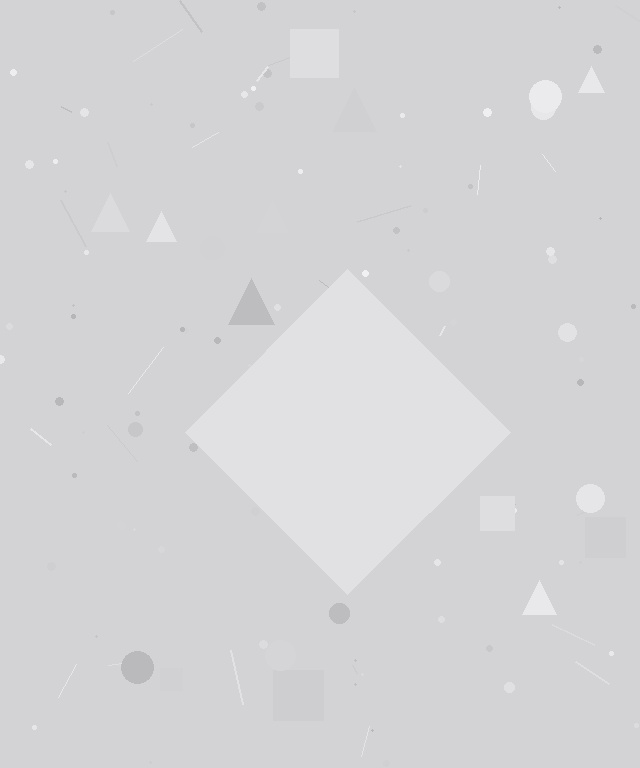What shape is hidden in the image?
A diamond is hidden in the image.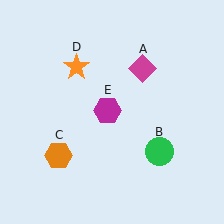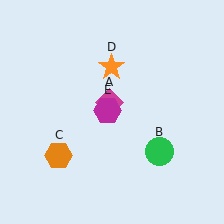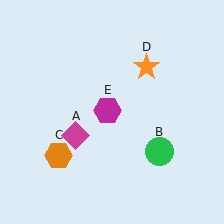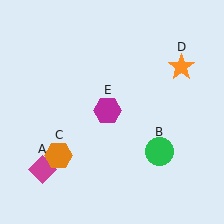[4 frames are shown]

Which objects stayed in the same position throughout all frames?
Green circle (object B) and orange hexagon (object C) and magenta hexagon (object E) remained stationary.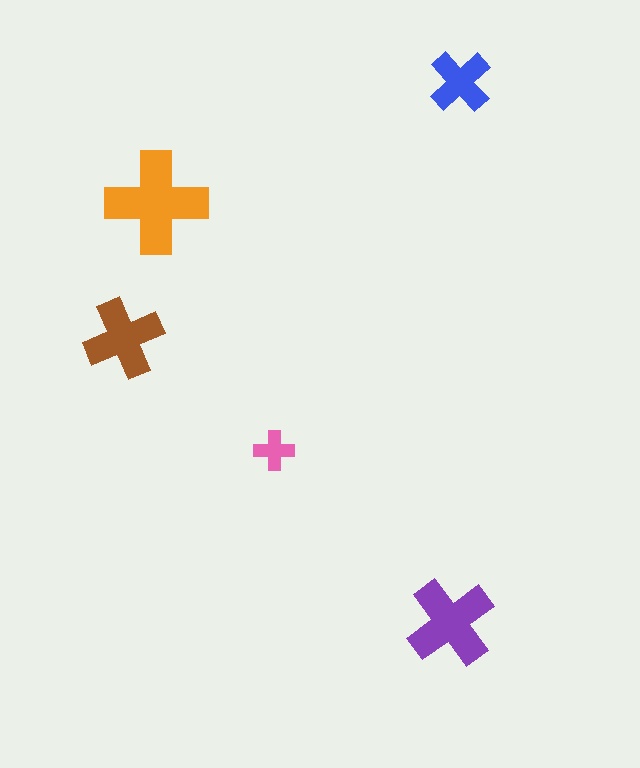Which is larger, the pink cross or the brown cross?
The brown one.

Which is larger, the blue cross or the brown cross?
The brown one.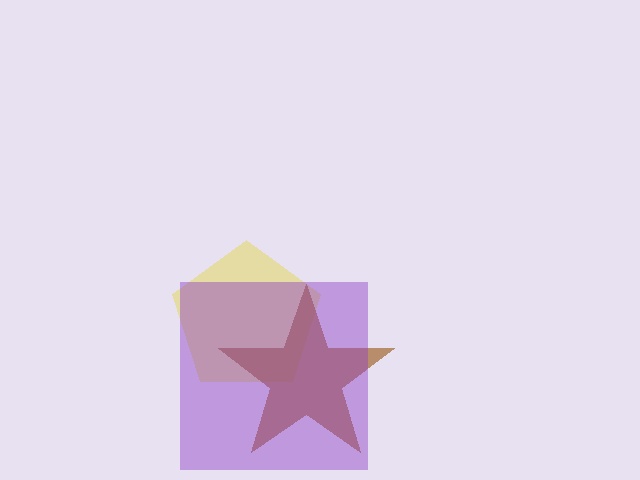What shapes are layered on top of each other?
The layered shapes are: a yellow pentagon, a brown star, a purple square.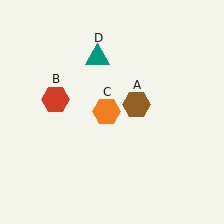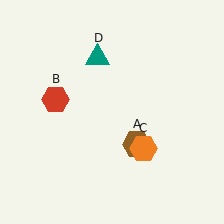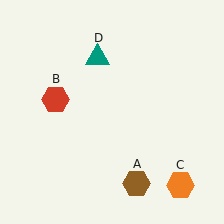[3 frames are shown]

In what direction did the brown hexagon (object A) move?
The brown hexagon (object A) moved down.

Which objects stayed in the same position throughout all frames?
Red hexagon (object B) and teal triangle (object D) remained stationary.